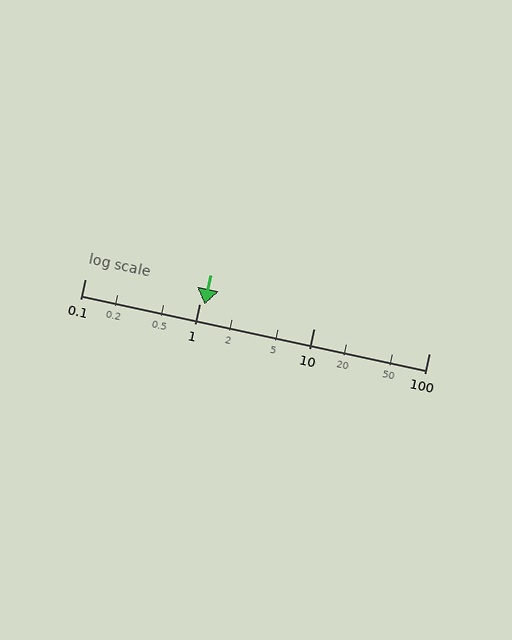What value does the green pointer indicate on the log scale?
The pointer indicates approximately 1.1.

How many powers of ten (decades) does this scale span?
The scale spans 3 decades, from 0.1 to 100.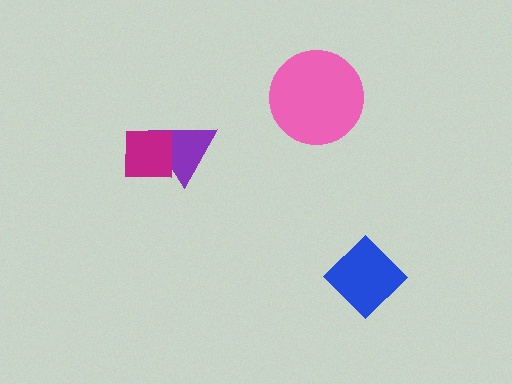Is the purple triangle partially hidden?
Yes, it is partially covered by another shape.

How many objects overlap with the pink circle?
0 objects overlap with the pink circle.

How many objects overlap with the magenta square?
1 object overlaps with the magenta square.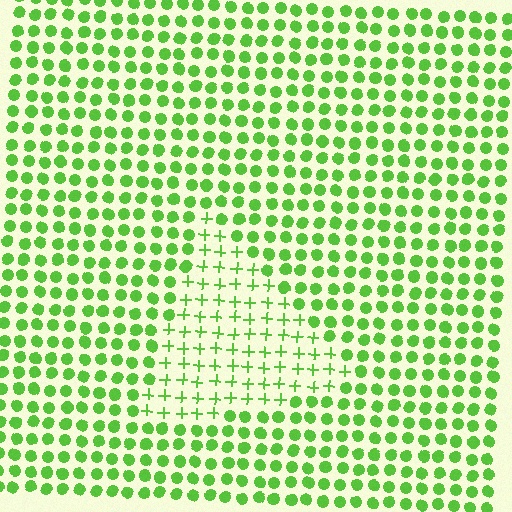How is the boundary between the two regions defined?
The boundary is defined by a change in element shape: plus signs inside vs. circles outside. All elements share the same color and spacing.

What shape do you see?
I see a triangle.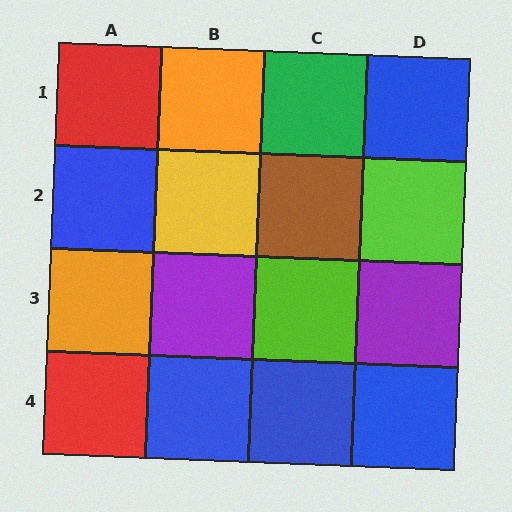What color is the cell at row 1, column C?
Green.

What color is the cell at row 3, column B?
Purple.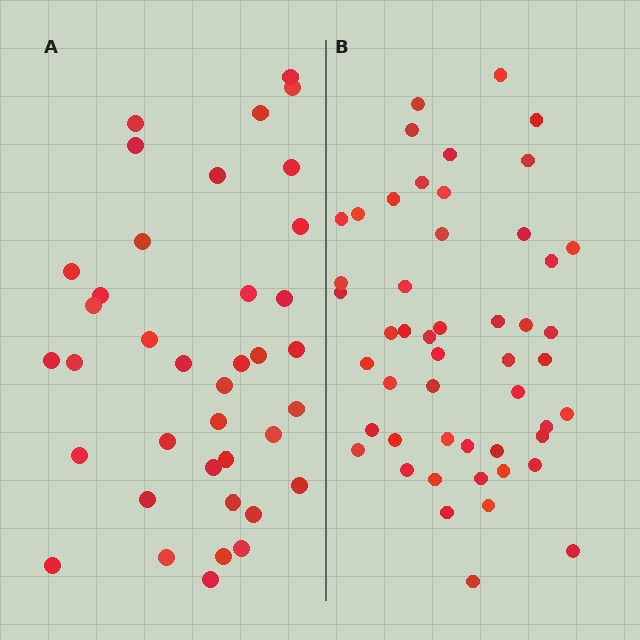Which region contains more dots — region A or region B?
Region B (the right region) has more dots.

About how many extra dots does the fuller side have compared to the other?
Region B has roughly 12 or so more dots than region A.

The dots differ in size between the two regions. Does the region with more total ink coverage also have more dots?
No. Region A has more total ink coverage because its dots are larger, but region B actually contains more individual dots. Total area can be misleading — the number of items is what matters here.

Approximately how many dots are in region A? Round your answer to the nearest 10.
About 40 dots. (The exact count is 38, which rounds to 40.)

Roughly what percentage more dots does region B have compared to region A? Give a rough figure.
About 30% more.